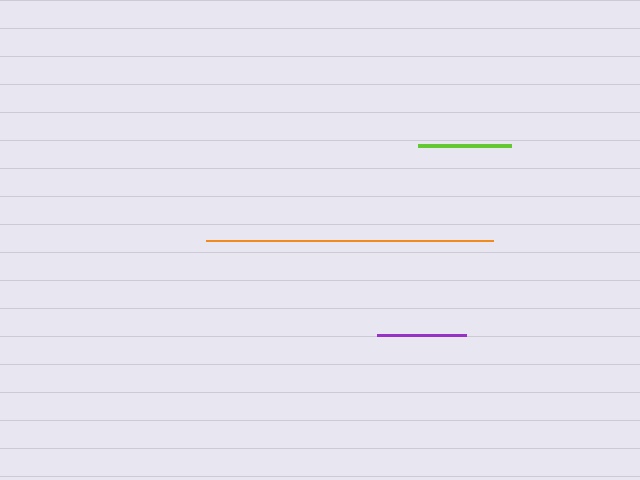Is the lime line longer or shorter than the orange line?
The orange line is longer than the lime line.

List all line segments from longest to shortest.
From longest to shortest: orange, lime, purple.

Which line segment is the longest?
The orange line is the longest at approximately 287 pixels.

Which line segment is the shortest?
The purple line is the shortest at approximately 89 pixels.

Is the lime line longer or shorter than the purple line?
The lime line is longer than the purple line.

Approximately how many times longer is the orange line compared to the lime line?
The orange line is approximately 3.1 times the length of the lime line.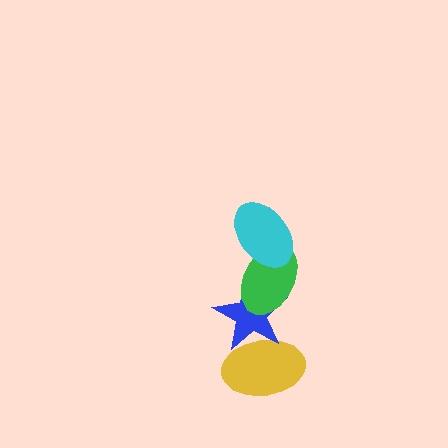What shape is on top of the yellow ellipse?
The blue star is on top of the yellow ellipse.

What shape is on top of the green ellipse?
The cyan ellipse is on top of the green ellipse.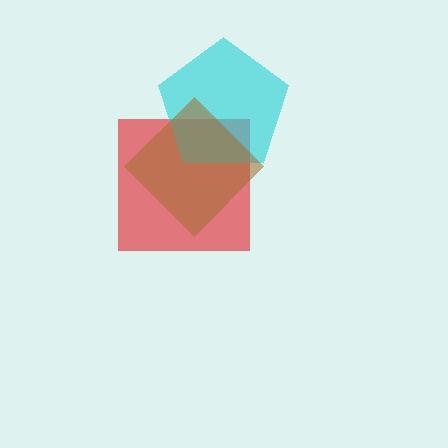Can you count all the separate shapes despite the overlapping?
Yes, there are 3 separate shapes.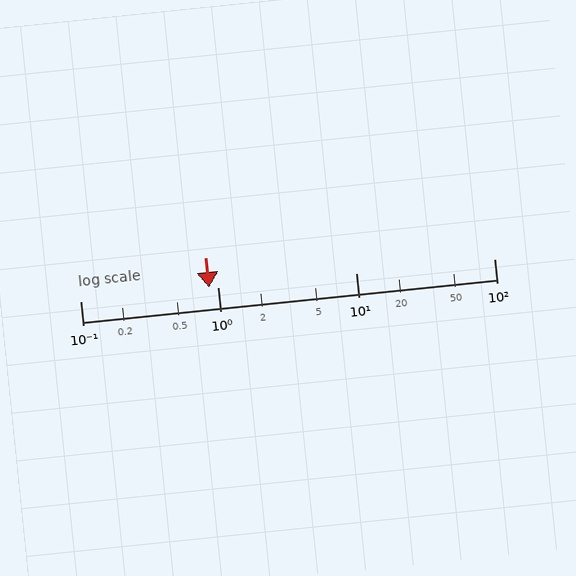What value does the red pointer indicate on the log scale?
The pointer indicates approximately 0.86.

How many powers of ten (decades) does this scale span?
The scale spans 3 decades, from 0.1 to 100.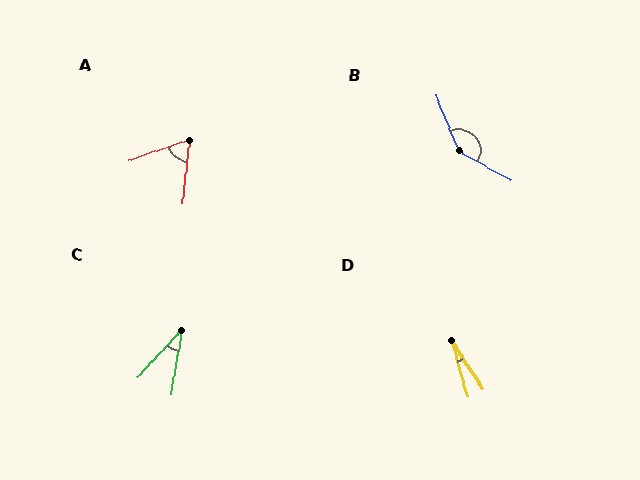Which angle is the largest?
B, at approximately 141 degrees.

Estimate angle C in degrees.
Approximately 33 degrees.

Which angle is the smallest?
D, at approximately 16 degrees.